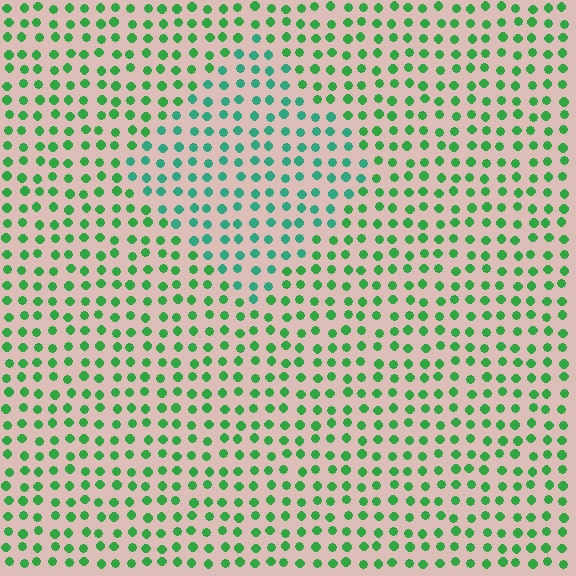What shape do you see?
I see a diamond.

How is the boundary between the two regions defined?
The boundary is defined purely by a slight shift in hue (about 31 degrees). Spacing, size, and orientation are identical on both sides.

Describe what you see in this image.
The image is filled with small green elements in a uniform arrangement. A diamond-shaped region is visible where the elements are tinted to a slightly different hue, forming a subtle color boundary.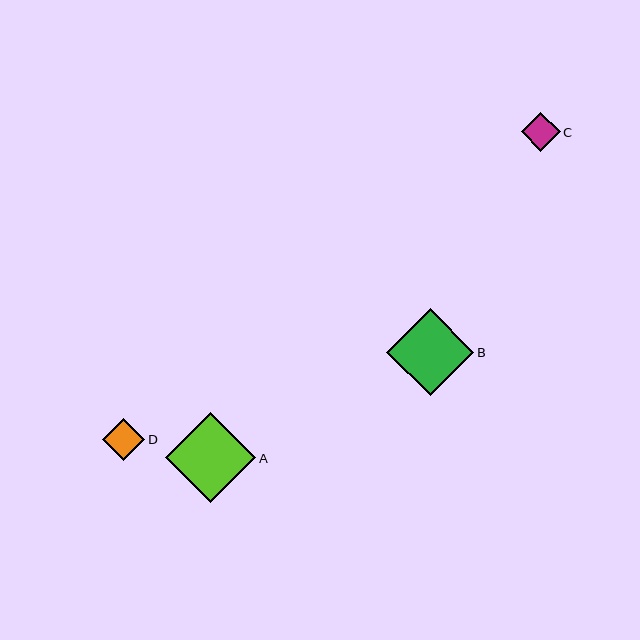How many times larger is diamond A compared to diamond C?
Diamond A is approximately 2.3 times the size of diamond C.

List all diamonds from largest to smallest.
From largest to smallest: A, B, D, C.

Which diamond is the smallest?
Diamond C is the smallest with a size of approximately 39 pixels.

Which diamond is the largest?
Diamond A is the largest with a size of approximately 90 pixels.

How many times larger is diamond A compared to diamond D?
Diamond A is approximately 2.2 times the size of diamond D.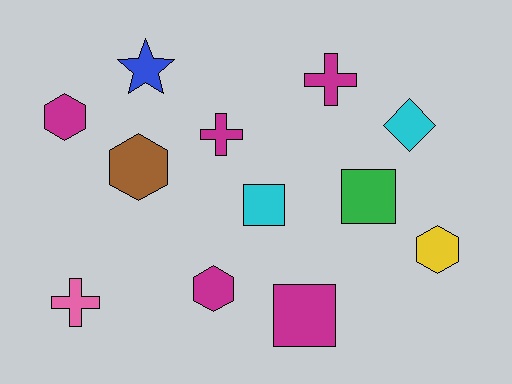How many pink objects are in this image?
There is 1 pink object.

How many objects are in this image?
There are 12 objects.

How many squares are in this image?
There are 3 squares.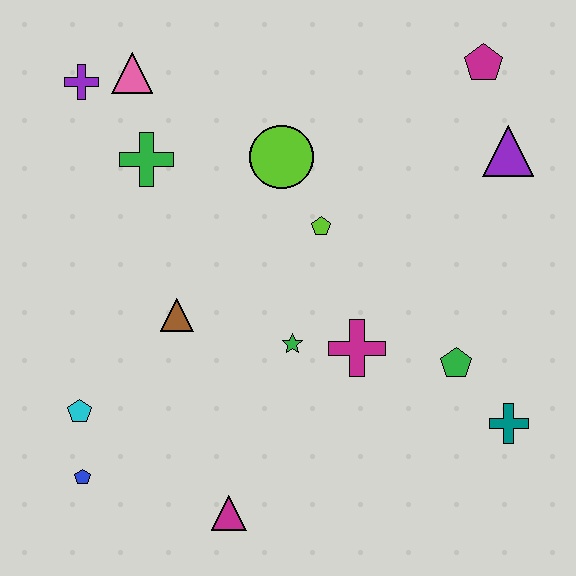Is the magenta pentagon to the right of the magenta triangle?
Yes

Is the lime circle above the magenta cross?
Yes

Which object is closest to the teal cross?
The green pentagon is closest to the teal cross.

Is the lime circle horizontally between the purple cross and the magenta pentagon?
Yes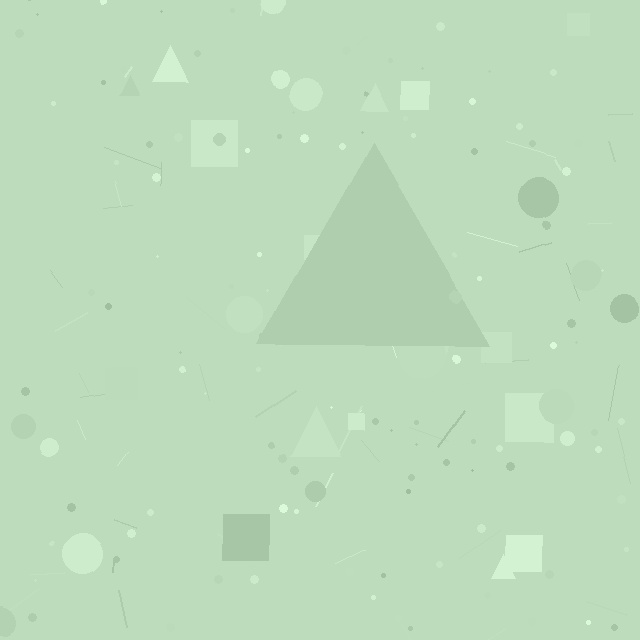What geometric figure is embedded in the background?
A triangle is embedded in the background.